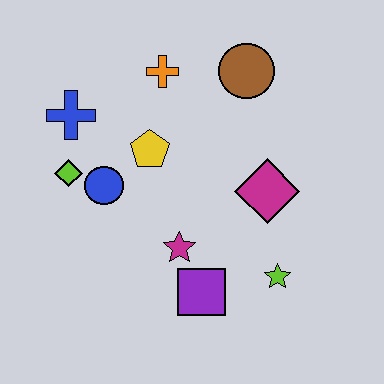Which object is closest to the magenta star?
The purple square is closest to the magenta star.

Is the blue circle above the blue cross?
No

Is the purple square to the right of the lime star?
No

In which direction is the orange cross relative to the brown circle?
The orange cross is to the left of the brown circle.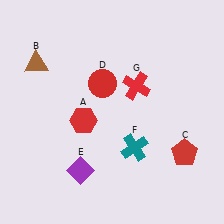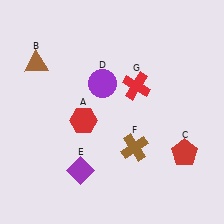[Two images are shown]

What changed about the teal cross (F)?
In Image 1, F is teal. In Image 2, it changed to brown.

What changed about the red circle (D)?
In Image 1, D is red. In Image 2, it changed to purple.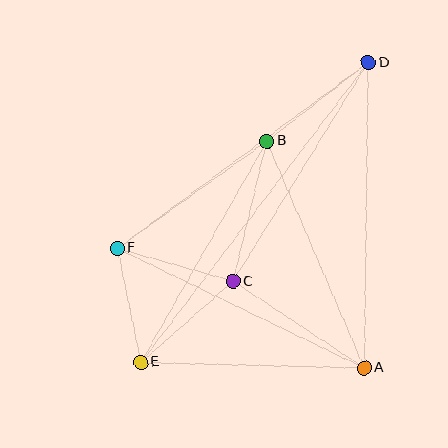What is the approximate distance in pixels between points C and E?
The distance between C and E is approximately 123 pixels.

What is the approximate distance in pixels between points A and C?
The distance between A and C is approximately 157 pixels.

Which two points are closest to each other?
Points E and F are closest to each other.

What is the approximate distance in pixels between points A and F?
The distance between A and F is approximately 274 pixels.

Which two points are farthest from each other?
Points D and E are farthest from each other.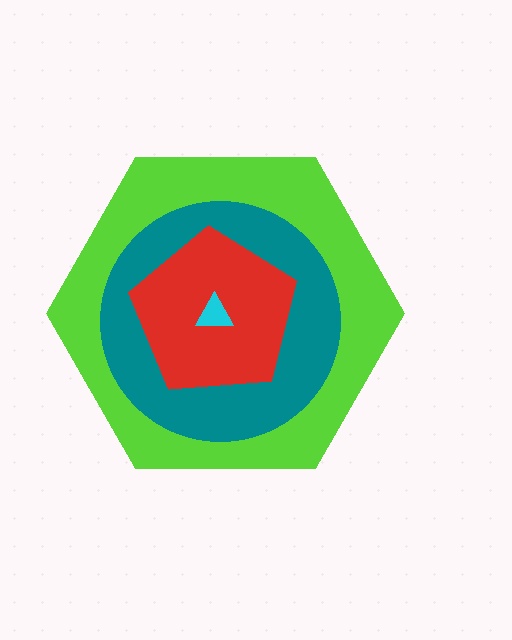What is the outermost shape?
The lime hexagon.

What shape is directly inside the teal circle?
The red pentagon.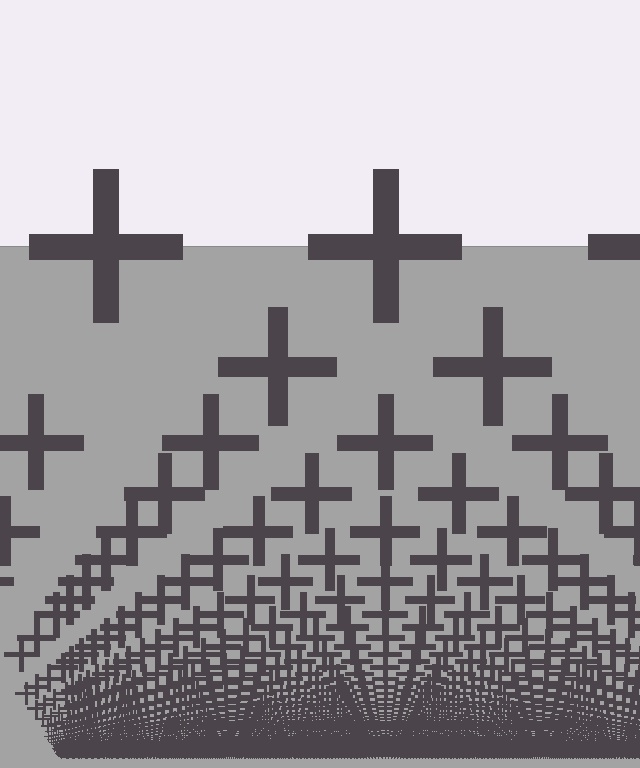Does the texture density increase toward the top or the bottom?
Density increases toward the bottom.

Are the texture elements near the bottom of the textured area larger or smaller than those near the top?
Smaller. The gradient is inverted — elements near the bottom are smaller and denser.